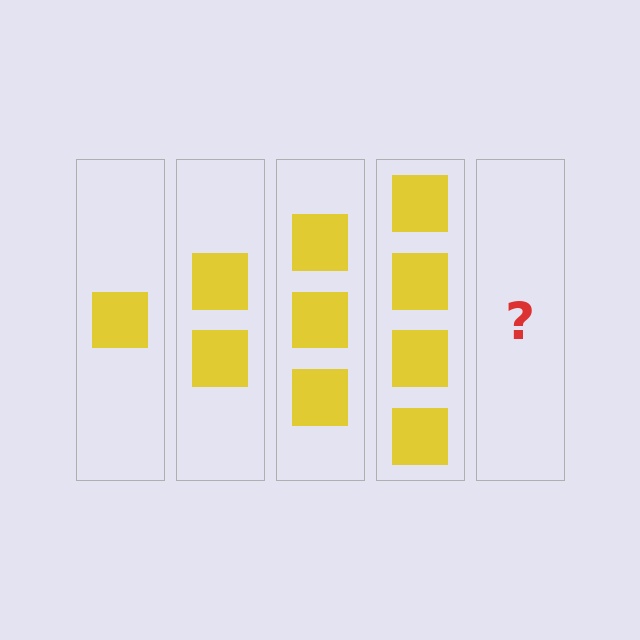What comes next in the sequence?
The next element should be 5 squares.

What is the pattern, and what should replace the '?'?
The pattern is that each step adds one more square. The '?' should be 5 squares.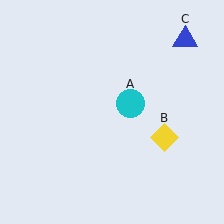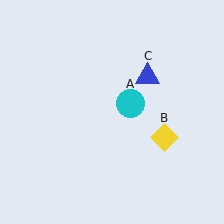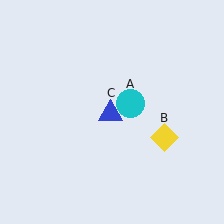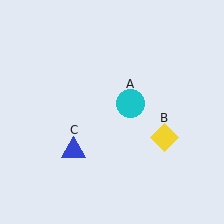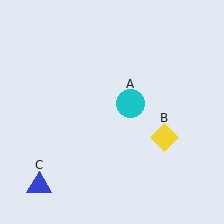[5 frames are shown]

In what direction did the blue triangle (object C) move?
The blue triangle (object C) moved down and to the left.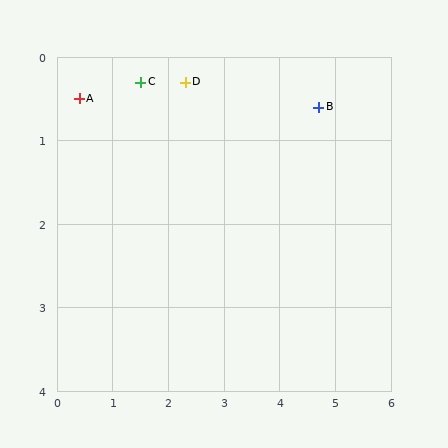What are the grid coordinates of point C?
Point C is at approximately (1.5, 0.3).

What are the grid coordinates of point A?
Point A is at approximately (0.4, 0.5).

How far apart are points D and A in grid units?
Points D and A are about 1.9 grid units apart.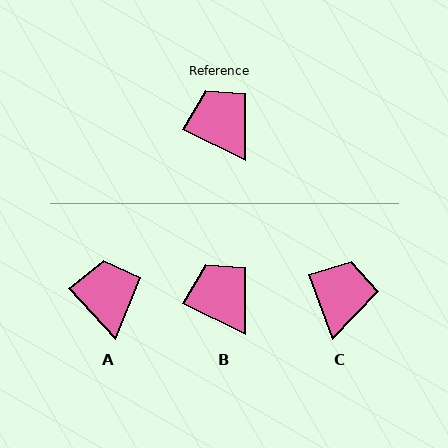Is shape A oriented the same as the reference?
No, it is off by about 21 degrees.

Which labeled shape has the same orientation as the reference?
B.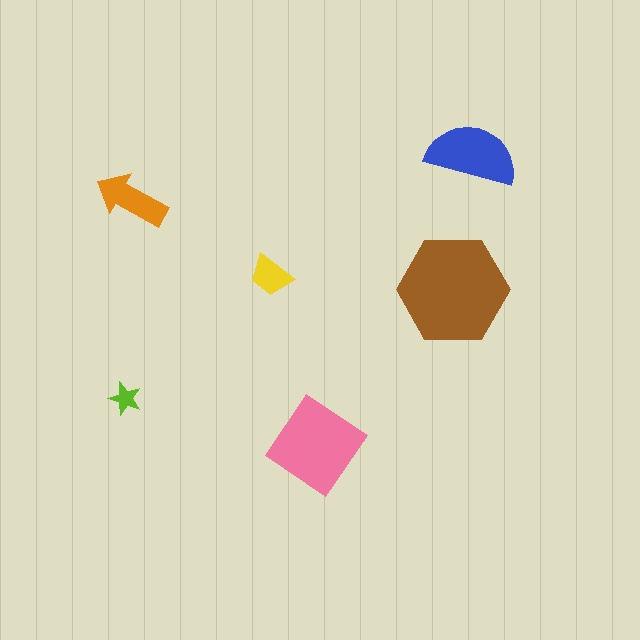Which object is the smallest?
The lime star.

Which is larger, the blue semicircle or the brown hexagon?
The brown hexagon.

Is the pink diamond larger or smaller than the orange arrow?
Larger.